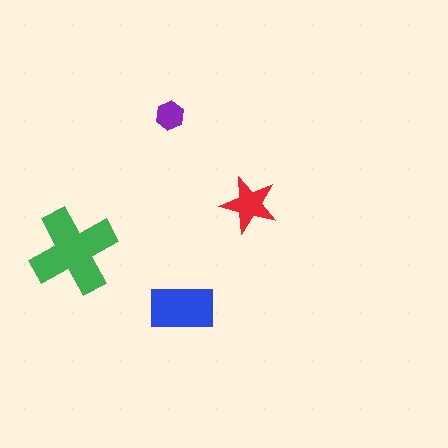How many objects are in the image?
There are 4 objects in the image.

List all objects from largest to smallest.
The green cross, the blue rectangle, the red star, the purple hexagon.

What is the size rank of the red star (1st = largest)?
3rd.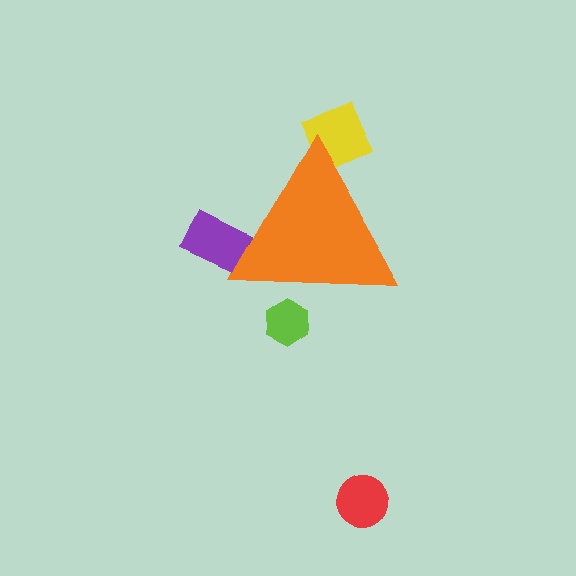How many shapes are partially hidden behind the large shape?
3 shapes are partially hidden.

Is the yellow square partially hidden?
Yes, the yellow square is partially hidden behind the orange triangle.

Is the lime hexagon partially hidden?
Yes, the lime hexagon is partially hidden behind the orange triangle.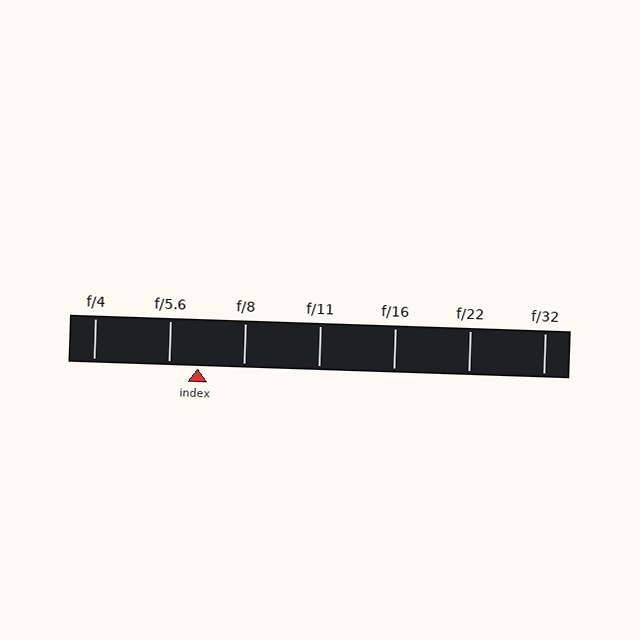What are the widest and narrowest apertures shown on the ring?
The widest aperture shown is f/4 and the narrowest is f/32.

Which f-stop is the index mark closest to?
The index mark is closest to f/5.6.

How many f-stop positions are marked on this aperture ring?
There are 7 f-stop positions marked.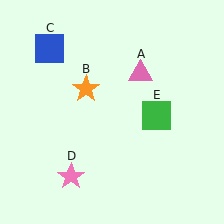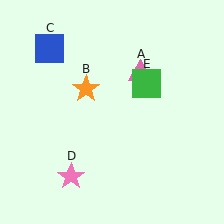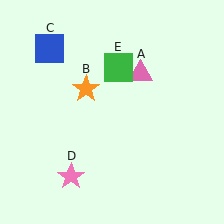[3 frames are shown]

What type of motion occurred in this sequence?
The green square (object E) rotated counterclockwise around the center of the scene.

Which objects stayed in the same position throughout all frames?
Pink triangle (object A) and orange star (object B) and blue square (object C) and pink star (object D) remained stationary.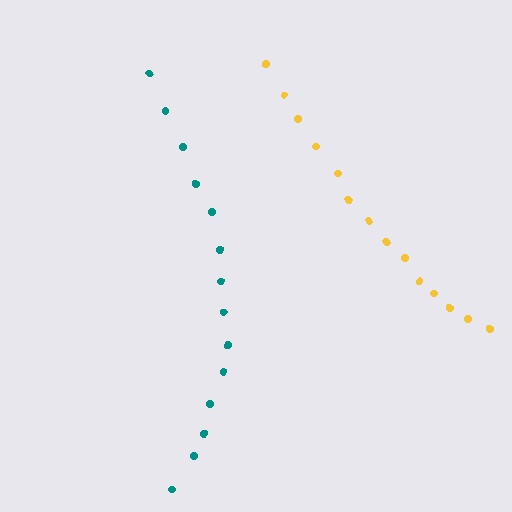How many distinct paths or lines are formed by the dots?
There are 2 distinct paths.